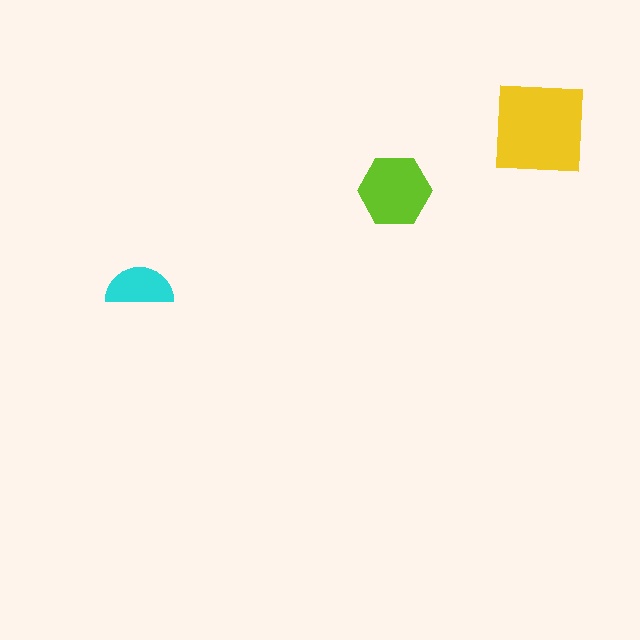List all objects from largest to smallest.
The yellow square, the lime hexagon, the cyan semicircle.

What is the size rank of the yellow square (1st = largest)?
1st.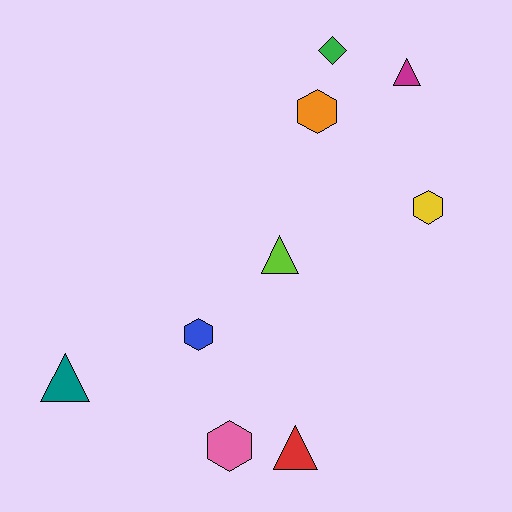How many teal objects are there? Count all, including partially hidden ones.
There is 1 teal object.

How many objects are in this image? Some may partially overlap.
There are 9 objects.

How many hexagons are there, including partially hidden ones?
There are 4 hexagons.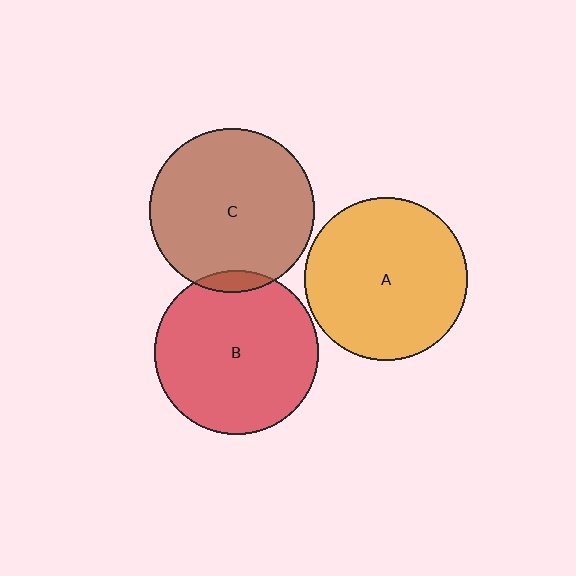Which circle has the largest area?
Circle C (brown).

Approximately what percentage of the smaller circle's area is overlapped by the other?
Approximately 5%.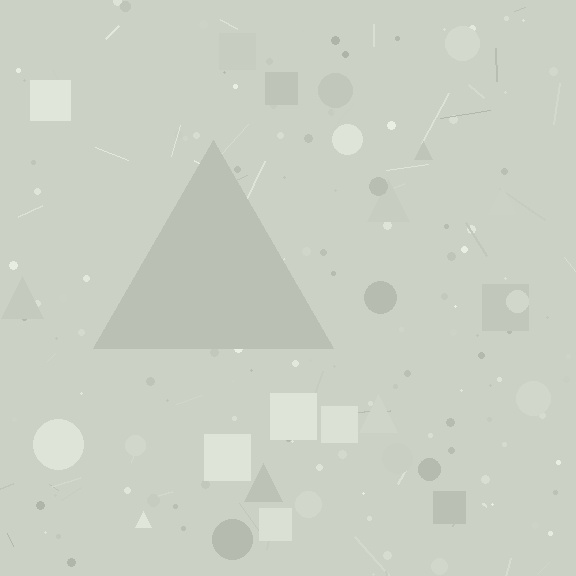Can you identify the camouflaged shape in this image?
The camouflaged shape is a triangle.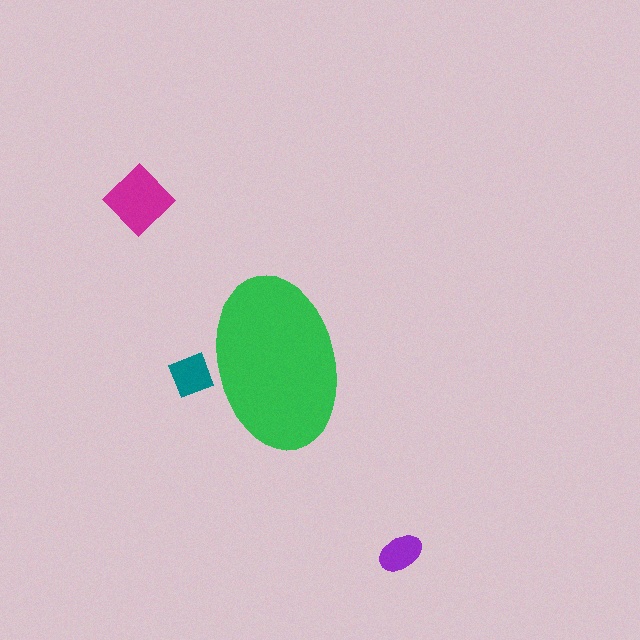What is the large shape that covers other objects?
A green ellipse.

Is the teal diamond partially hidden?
Yes, the teal diamond is partially hidden behind the green ellipse.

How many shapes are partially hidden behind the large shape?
1 shape is partially hidden.